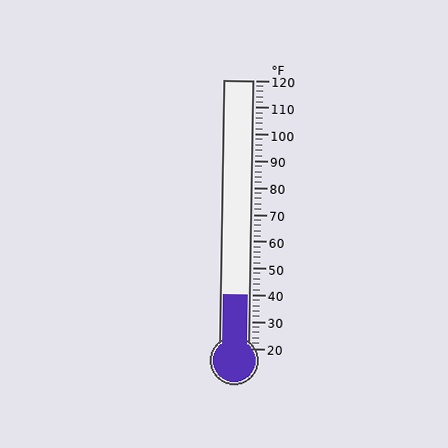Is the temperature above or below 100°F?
The temperature is below 100°F.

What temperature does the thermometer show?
The thermometer shows approximately 40°F.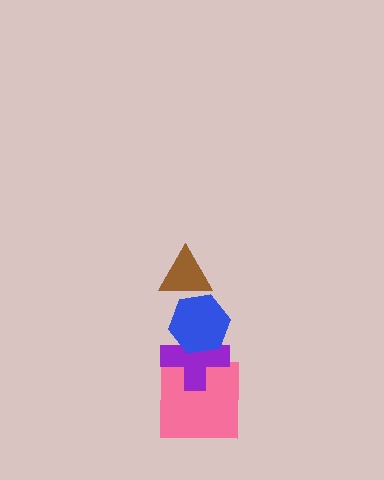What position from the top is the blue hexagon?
The blue hexagon is 2nd from the top.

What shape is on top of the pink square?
The purple cross is on top of the pink square.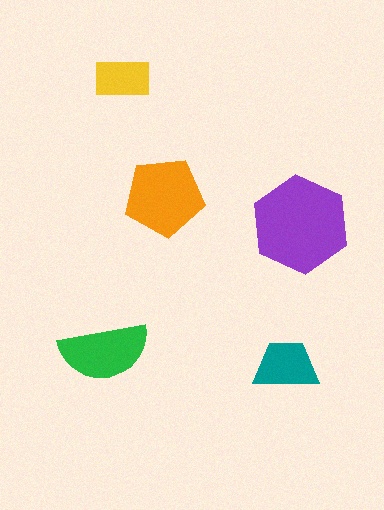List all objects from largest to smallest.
The purple hexagon, the orange pentagon, the green semicircle, the teal trapezoid, the yellow rectangle.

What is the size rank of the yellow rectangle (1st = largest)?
5th.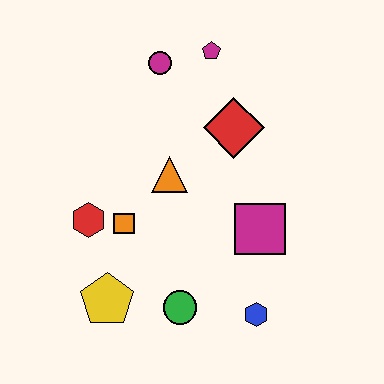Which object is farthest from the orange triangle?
The blue hexagon is farthest from the orange triangle.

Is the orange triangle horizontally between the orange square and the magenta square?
Yes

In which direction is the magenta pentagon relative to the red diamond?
The magenta pentagon is above the red diamond.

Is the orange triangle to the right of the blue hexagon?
No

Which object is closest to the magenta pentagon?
The magenta circle is closest to the magenta pentagon.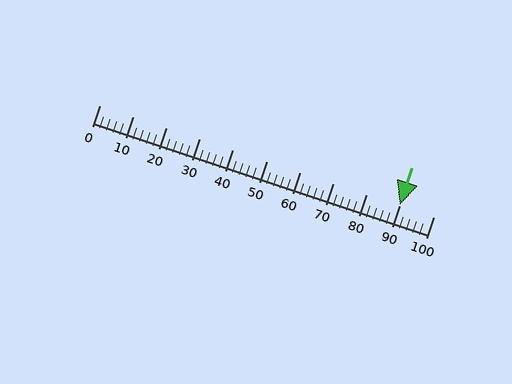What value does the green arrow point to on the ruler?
The green arrow points to approximately 90.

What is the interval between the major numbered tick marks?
The major tick marks are spaced 10 units apart.